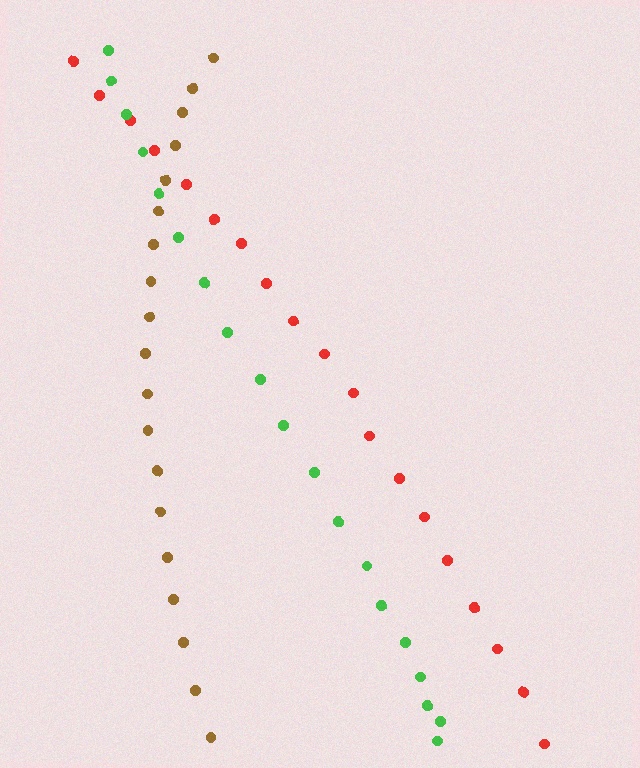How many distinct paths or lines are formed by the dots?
There are 3 distinct paths.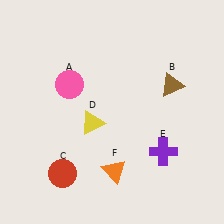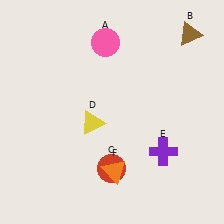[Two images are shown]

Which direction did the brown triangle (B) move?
The brown triangle (B) moved up.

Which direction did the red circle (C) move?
The red circle (C) moved right.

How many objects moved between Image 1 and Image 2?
3 objects moved between the two images.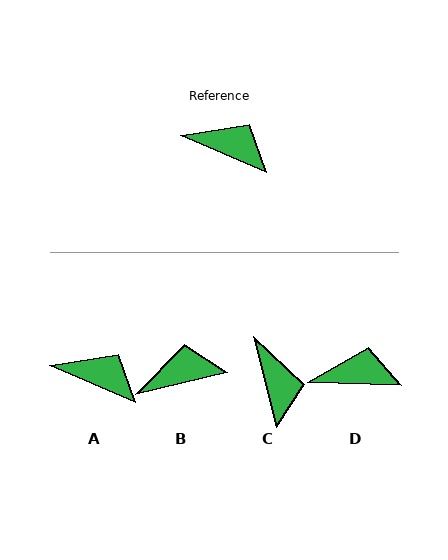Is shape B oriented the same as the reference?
No, it is off by about 37 degrees.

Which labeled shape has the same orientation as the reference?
A.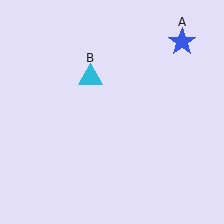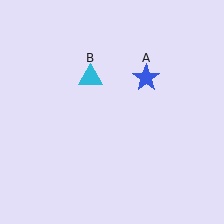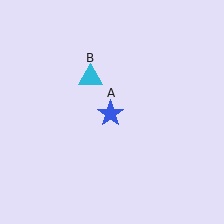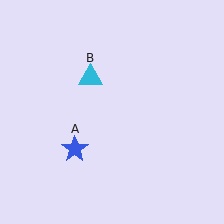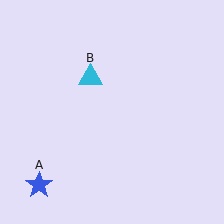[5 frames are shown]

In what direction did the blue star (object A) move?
The blue star (object A) moved down and to the left.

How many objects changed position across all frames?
1 object changed position: blue star (object A).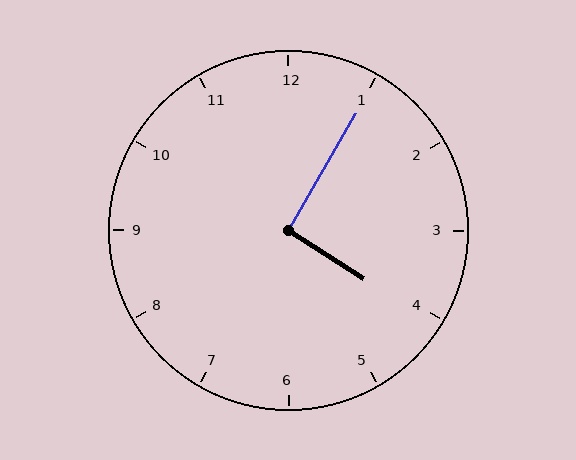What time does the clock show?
4:05.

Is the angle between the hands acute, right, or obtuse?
It is right.